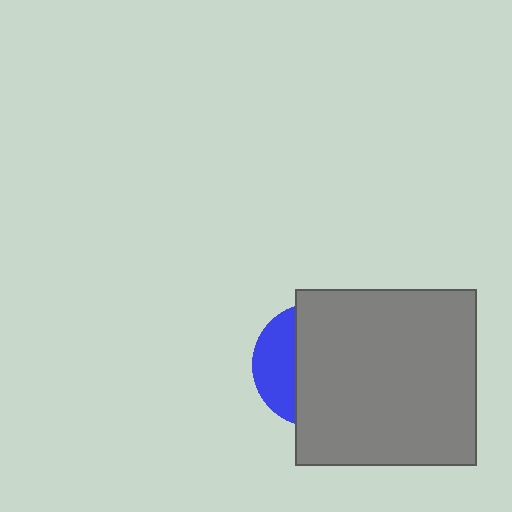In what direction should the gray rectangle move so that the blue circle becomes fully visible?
The gray rectangle should move right. That is the shortest direction to clear the overlap and leave the blue circle fully visible.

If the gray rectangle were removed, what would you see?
You would see the complete blue circle.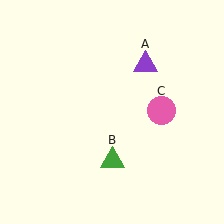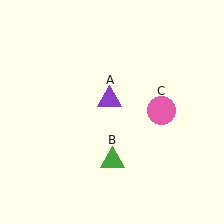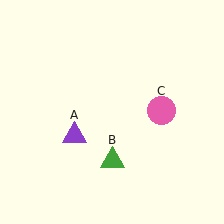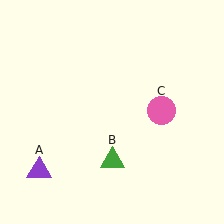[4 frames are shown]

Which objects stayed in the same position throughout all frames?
Green triangle (object B) and pink circle (object C) remained stationary.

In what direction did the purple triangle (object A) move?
The purple triangle (object A) moved down and to the left.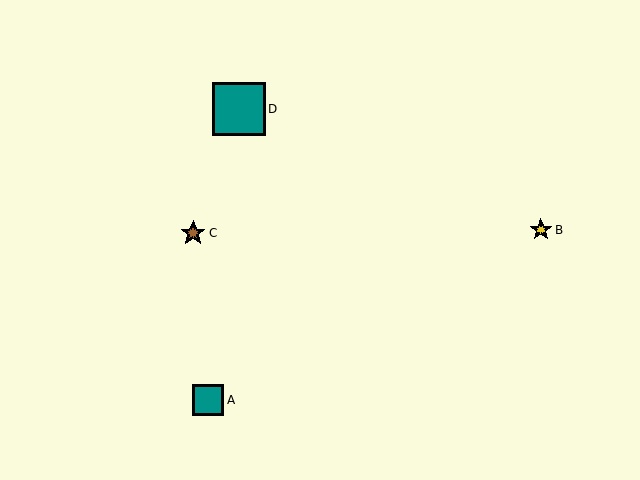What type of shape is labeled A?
Shape A is a teal square.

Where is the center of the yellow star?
The center of the yellow star is at (541, 230).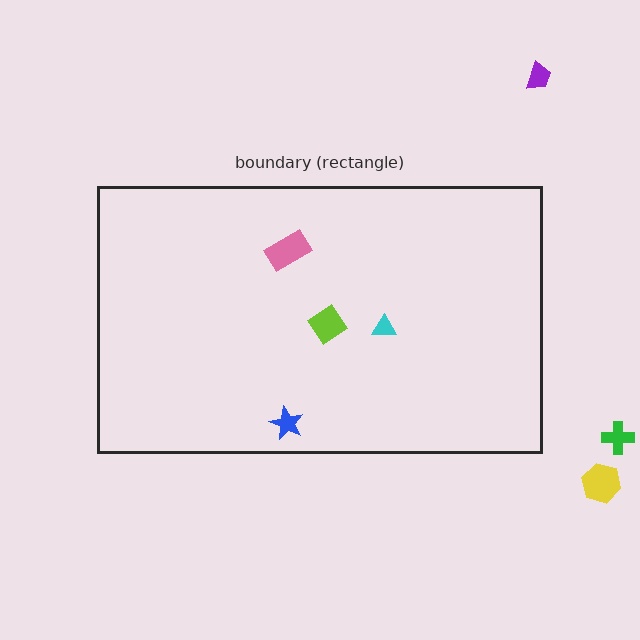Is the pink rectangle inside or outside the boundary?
Inside.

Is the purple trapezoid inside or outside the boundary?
Outside.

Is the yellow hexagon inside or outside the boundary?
Outside.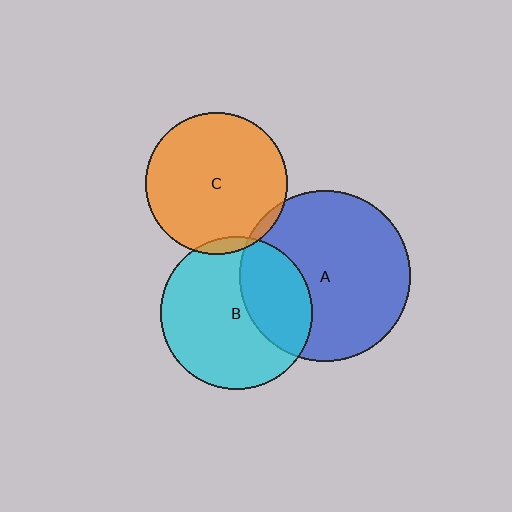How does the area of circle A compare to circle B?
Approximately 1.3 times.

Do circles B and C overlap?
Yes.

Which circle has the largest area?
Circle A (blue).